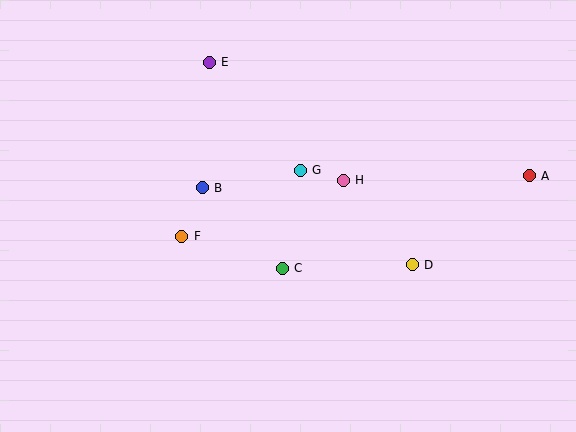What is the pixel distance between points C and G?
The distance between C and G is 100 pixels.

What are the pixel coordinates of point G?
Point G is at (300, 170).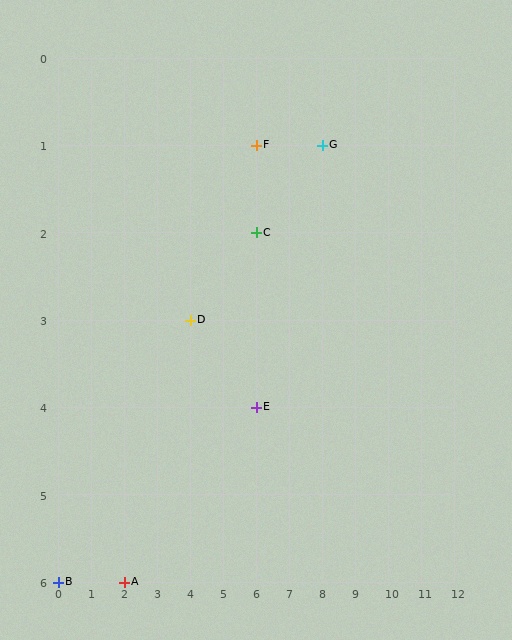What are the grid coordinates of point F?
Point F is at grid coordinates (6, 1).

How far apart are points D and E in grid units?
Points D and E are 2 columns and 1 row apart (about 2.2 grid units diagonally).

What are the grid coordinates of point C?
Point C is at grid coordinates (6, 2).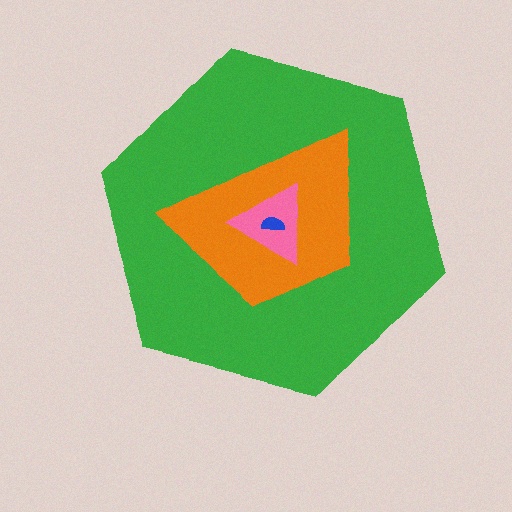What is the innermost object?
The blue semicircle.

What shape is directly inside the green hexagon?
The orange trapezoid.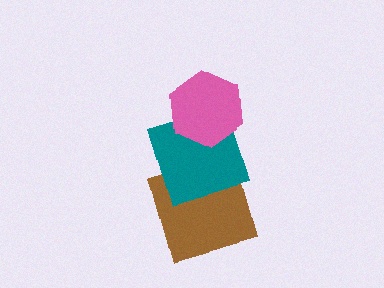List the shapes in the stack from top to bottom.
From top to bottom: the pink hexagon, the teal square, the brown square.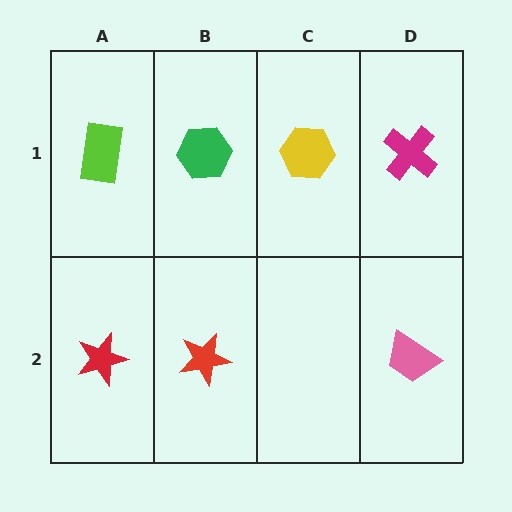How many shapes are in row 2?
3 shapes.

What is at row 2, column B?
A red star.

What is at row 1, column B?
A green hexagon.